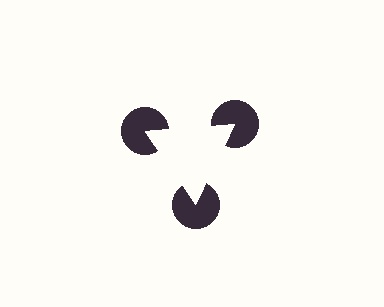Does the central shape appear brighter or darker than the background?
It typically appears slightly brighter than the background, even though no actual brightness change is drawn.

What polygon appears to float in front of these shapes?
An illusory triangle — its edges are inferred from the aligned wedge cuts in the pac-man discs, not physically drawn.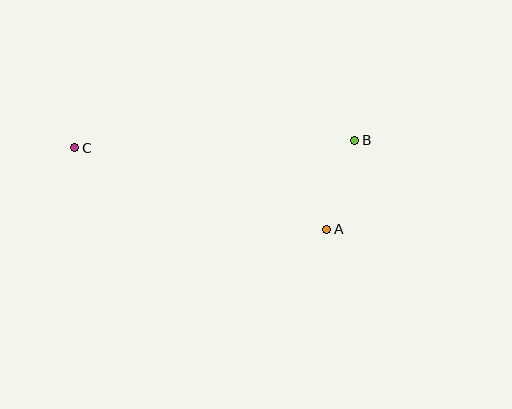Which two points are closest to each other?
Points A and B are closest to each other.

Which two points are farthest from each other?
Points B and C are farthest from each other.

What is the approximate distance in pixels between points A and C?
The distance between A and C is approximately 265 pixels.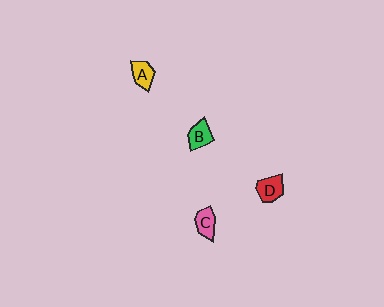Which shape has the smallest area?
Shape A (yellow).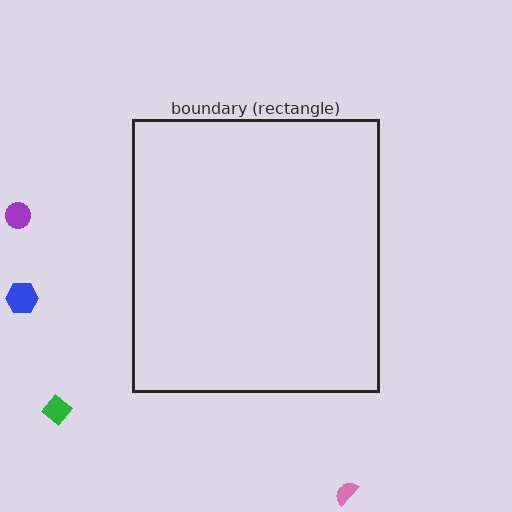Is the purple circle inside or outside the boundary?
Outside.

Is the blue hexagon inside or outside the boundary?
Outside.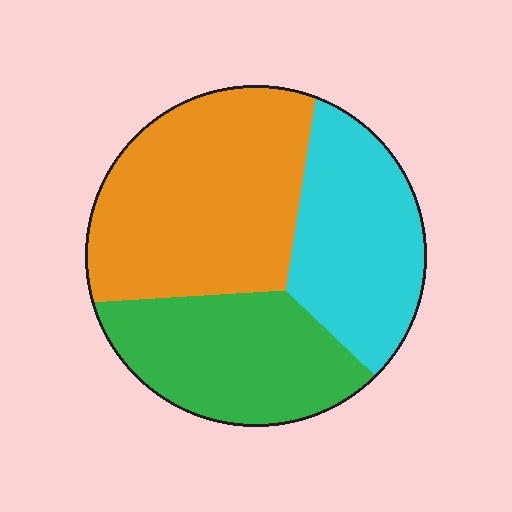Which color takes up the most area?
Orange, at roughly 45%.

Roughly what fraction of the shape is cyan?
Cyan covers about 30% of the shape.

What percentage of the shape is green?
Green takes up between a sixth and a third of the shape.